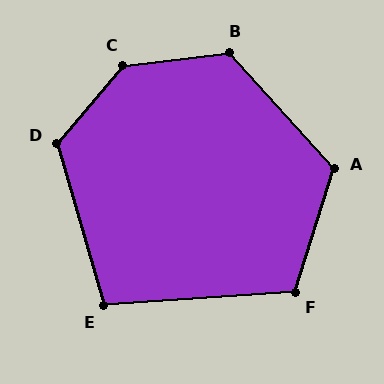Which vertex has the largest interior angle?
C, at approximately 137 degrees.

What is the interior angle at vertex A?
Approximately 120 degrees (obtuse).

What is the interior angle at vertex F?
Approximately 111 degrees (obtuse).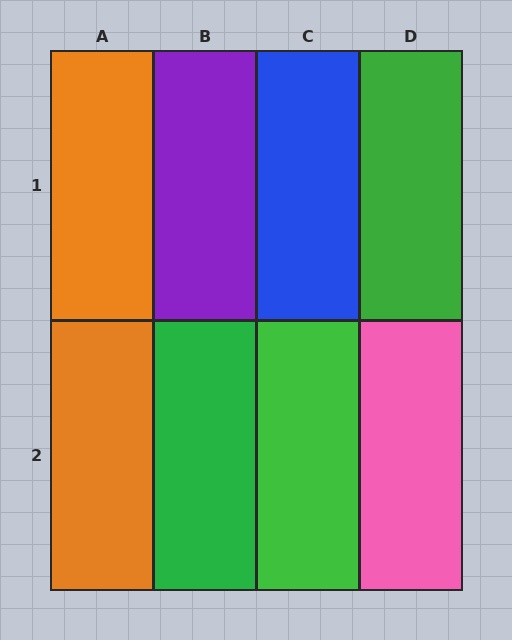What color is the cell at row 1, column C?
Blue.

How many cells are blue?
1 cell is blue.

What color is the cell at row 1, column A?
Orange.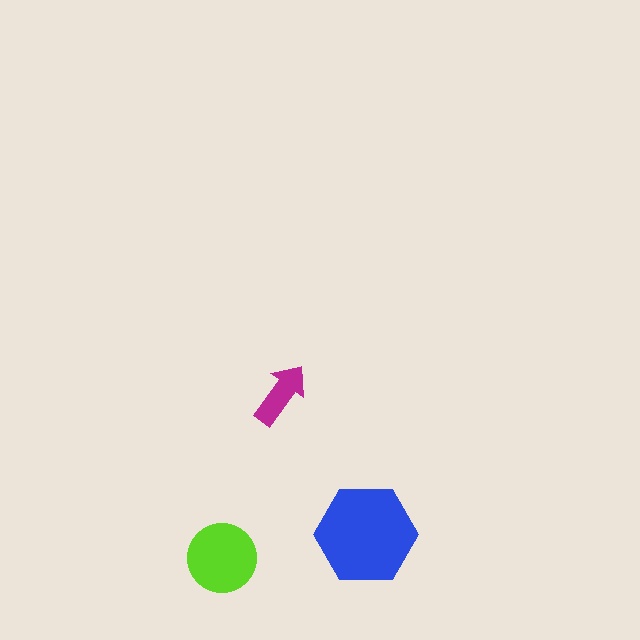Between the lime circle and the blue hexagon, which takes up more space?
The blue hexagon.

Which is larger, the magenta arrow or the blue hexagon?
The blue hexagon.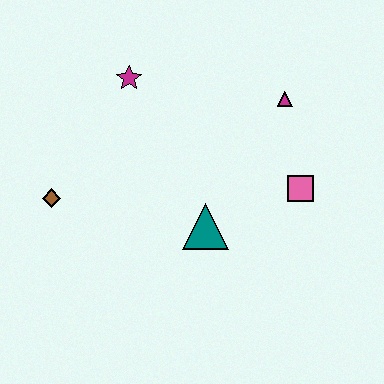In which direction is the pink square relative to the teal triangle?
The pink square is to the right of the teal triangle.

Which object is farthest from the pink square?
The brown diamond is farthest from the pink square.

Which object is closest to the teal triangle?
The pink square is closest to the teal triangle.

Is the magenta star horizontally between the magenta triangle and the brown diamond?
Yes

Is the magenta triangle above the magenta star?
No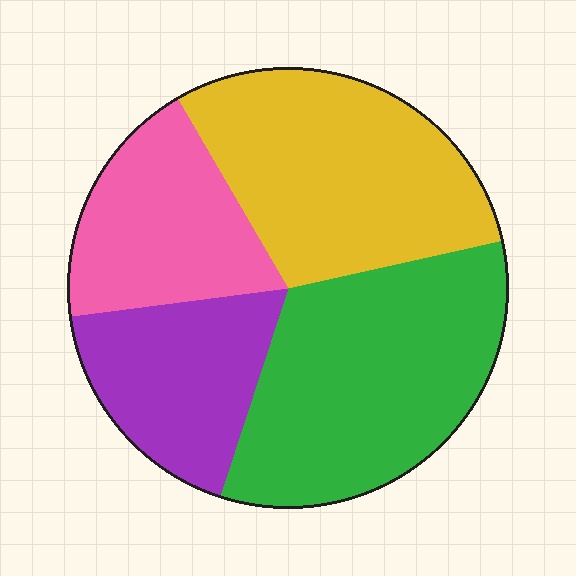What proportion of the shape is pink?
Pink covers 19% of the shape.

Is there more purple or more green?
Green.